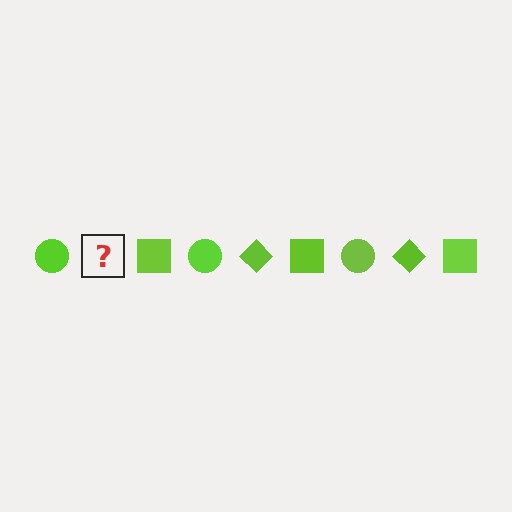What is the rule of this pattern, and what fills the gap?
The rule is that the pattern cycles through circle, diamond, square shapes in lime. The gap should be filled with a lime diamond.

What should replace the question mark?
The question mark should be replaced with a lime diamond.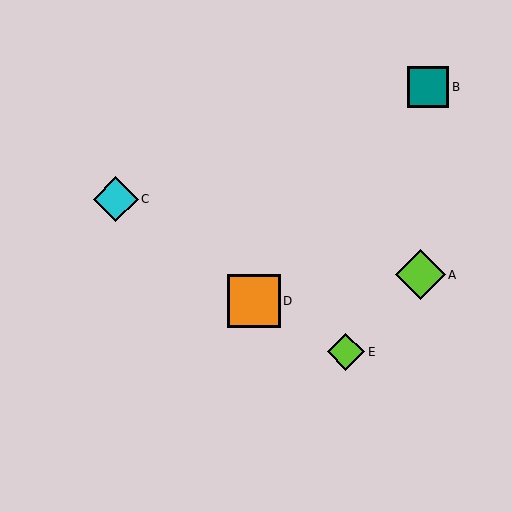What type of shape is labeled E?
Shape E is a lime diamond.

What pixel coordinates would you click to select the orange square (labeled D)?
Click at (254, 301) to select the orange square D.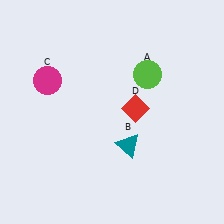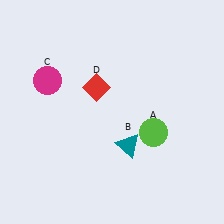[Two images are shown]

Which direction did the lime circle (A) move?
The lime circle (A) moved down.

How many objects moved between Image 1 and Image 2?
2 objects moved between the two images.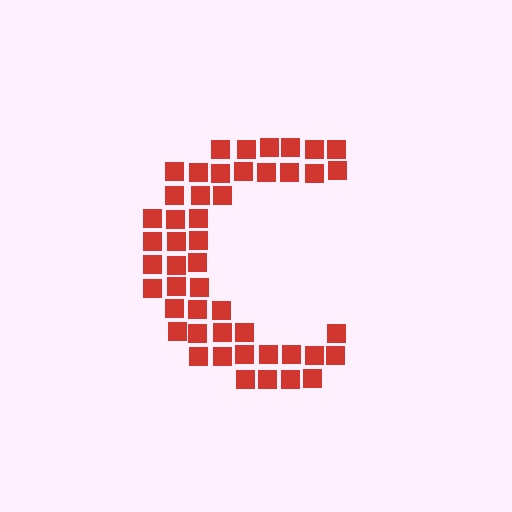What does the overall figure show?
The overall figure shows the letter C.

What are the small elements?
The small elements are squares.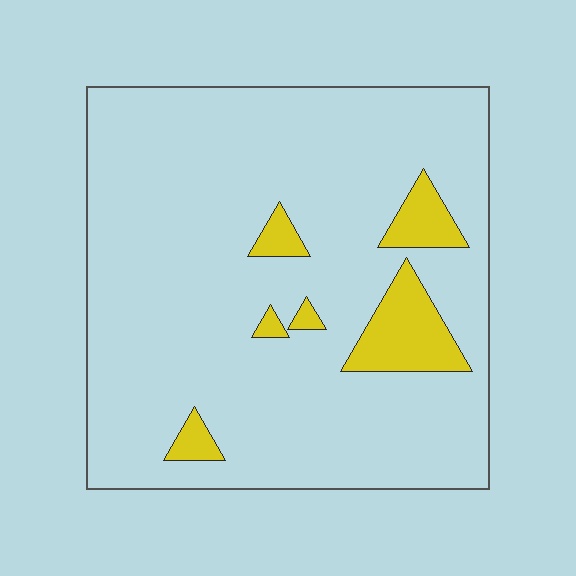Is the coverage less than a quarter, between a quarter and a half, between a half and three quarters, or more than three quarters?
Less than a quarter.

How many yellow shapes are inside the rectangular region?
6.